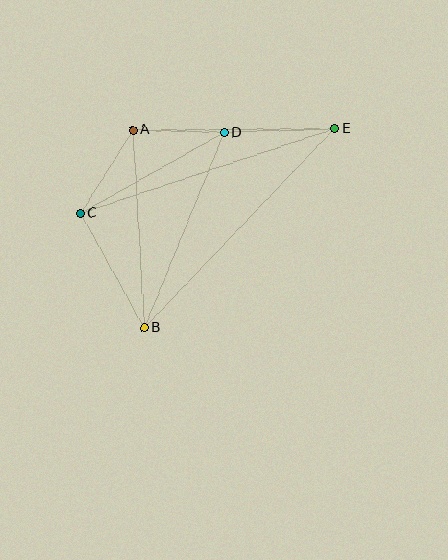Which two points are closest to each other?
Points A and D are closest to each other.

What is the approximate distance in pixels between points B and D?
The distance between B and D is approximately 211 pixels.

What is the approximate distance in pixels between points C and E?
The distance between C and E is approximately 268 pixels.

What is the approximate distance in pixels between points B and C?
The distance between B and C is approximately 131 pixels.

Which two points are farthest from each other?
Points B and E are farthest from each other.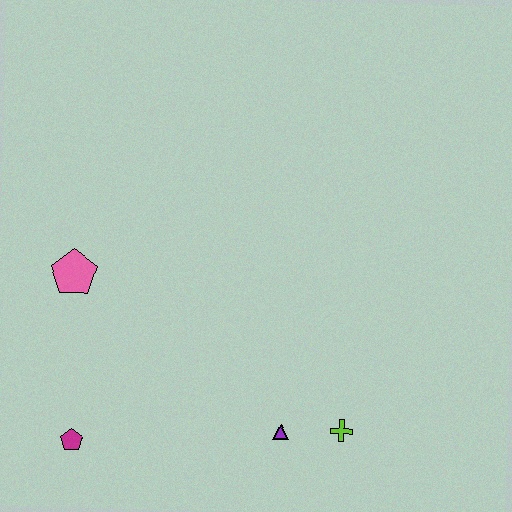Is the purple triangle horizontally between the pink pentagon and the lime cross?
Yes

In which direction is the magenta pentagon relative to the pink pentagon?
The magenta pentagon is below the pink pentagon.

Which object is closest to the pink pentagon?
The magenta pentagon is closest to the pink pentagon.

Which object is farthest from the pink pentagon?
The lime cross is farthest from the pink pentagon.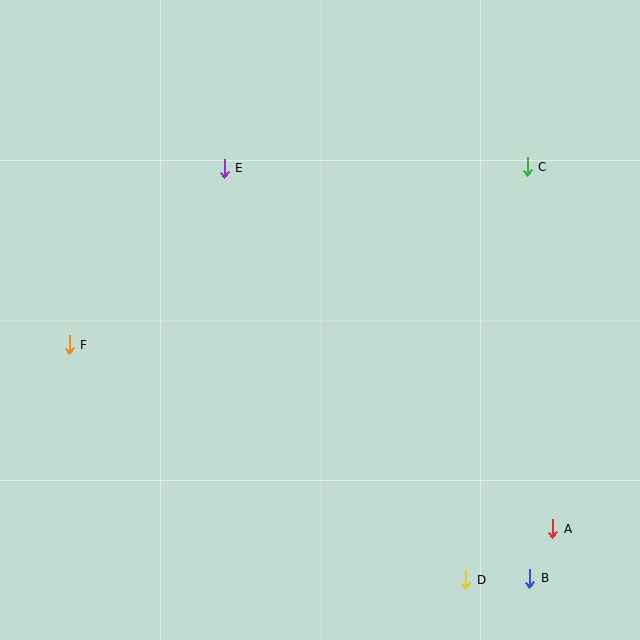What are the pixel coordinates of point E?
Point E is at (224, 168).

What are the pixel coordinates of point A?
Point A is at (553, 529).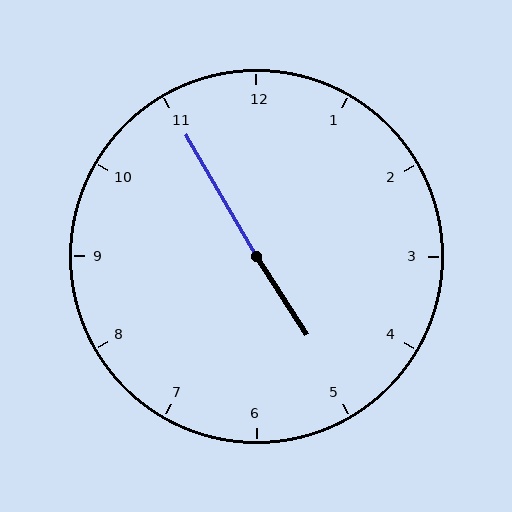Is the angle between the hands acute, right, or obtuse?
It is obtuse.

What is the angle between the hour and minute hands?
Approximately 178 degrees.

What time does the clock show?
4:55.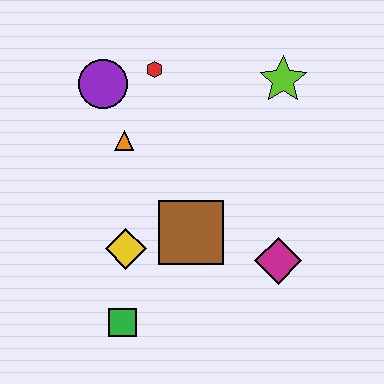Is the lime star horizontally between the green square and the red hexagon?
No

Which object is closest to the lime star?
The red hexagon is closest to the lime star.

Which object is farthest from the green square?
The lime star is farthest from the green square.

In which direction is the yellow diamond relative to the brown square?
The yellow diamond is to the left of the brown square.